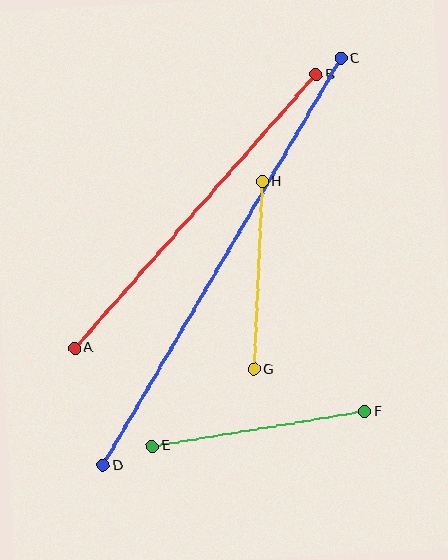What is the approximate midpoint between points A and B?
The midpoint is at approximately (195, 211) pixels.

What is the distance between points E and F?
The distance is approximately 216 pixels.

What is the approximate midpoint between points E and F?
The midpoint is at approximately (259, 429) pixels.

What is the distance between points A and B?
The distance is approximately 365 pixels.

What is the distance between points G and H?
The distance is approximately 188 pixels.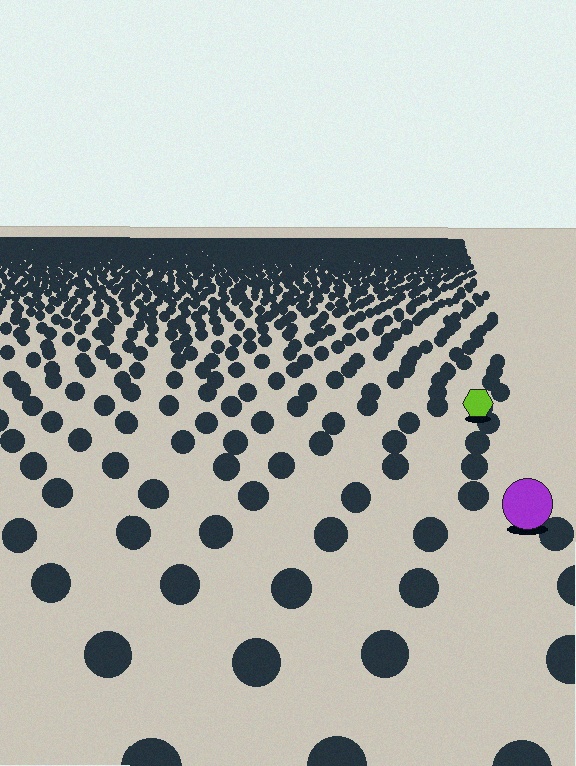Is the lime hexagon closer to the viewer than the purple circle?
No. The purple circle is closer — you can tell from the texture gradient: the ground texture is coarser near it.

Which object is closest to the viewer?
The purple circle is closest. The texture marks near it are larger and more spread out.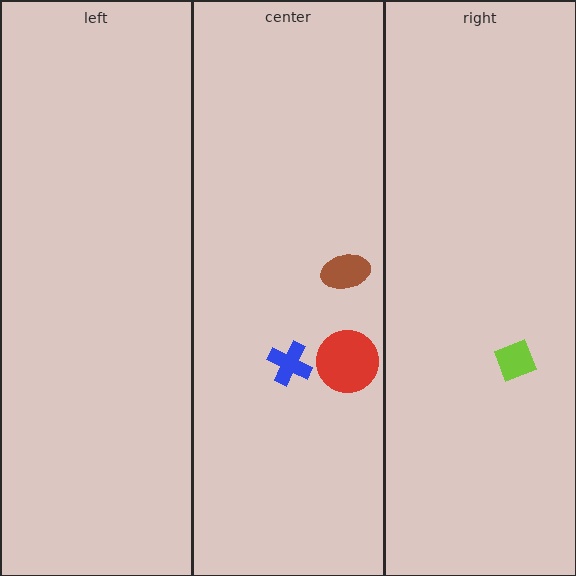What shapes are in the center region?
The red circle, the blue cross, the brown ellipse.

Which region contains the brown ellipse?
The center region.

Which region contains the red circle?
The center region.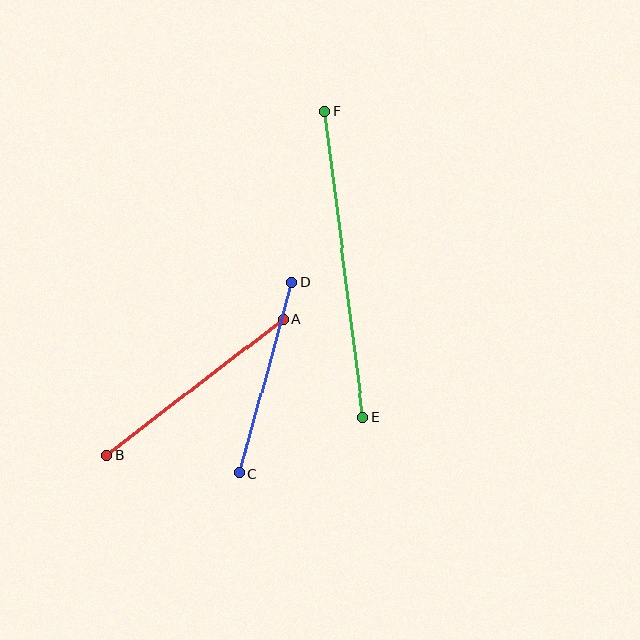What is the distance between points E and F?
The distance is approximately 309 pixels.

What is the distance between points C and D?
The distance is approximately 198 pixels.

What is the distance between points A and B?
The distance is approximately 223 pixels.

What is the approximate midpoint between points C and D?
The midpoint is at approximately (266, 378) pixels.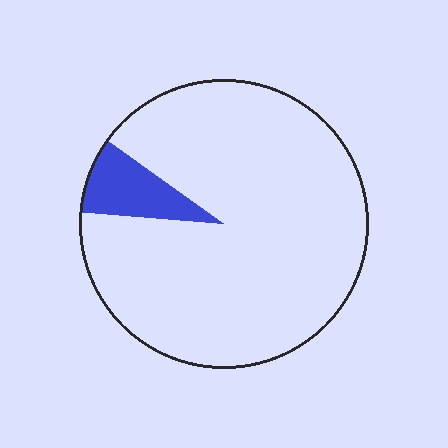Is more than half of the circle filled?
No.